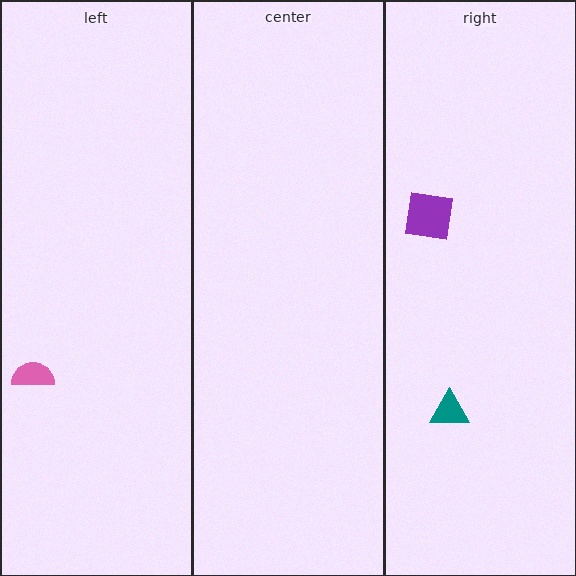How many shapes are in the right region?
2.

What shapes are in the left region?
The pink semicircle.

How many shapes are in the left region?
1.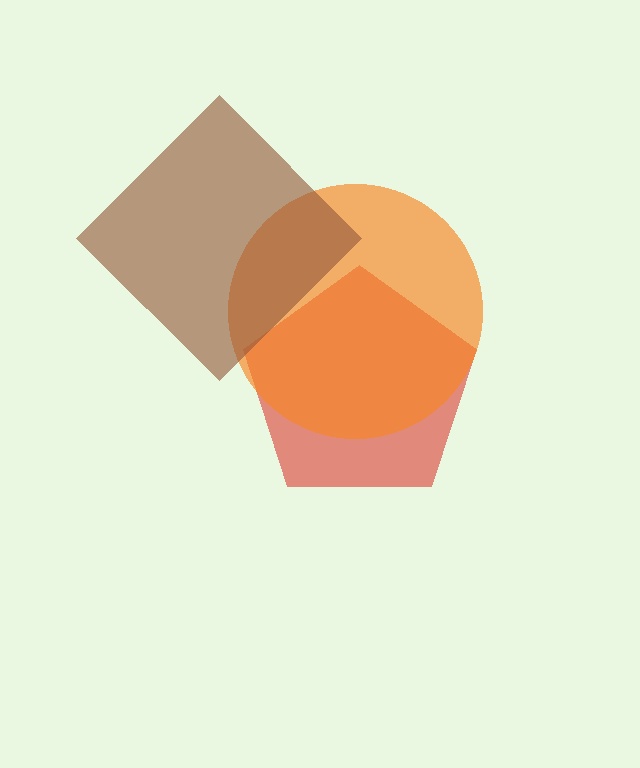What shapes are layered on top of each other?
The layered shapes are: a red pentagon, an orange circle, a brown diamond.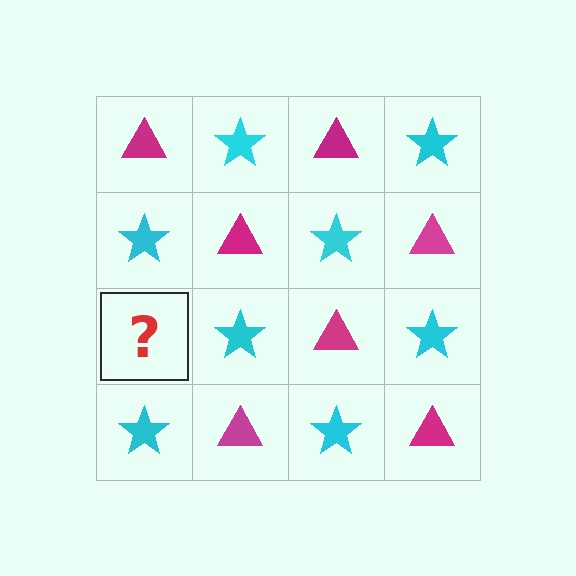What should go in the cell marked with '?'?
The missing cell should contain a magenta triangle.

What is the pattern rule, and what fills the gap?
The rule is that it alternates magenta triangle and cyan star in a checkerboard pattern. The gap should be filled with a magenta triangle.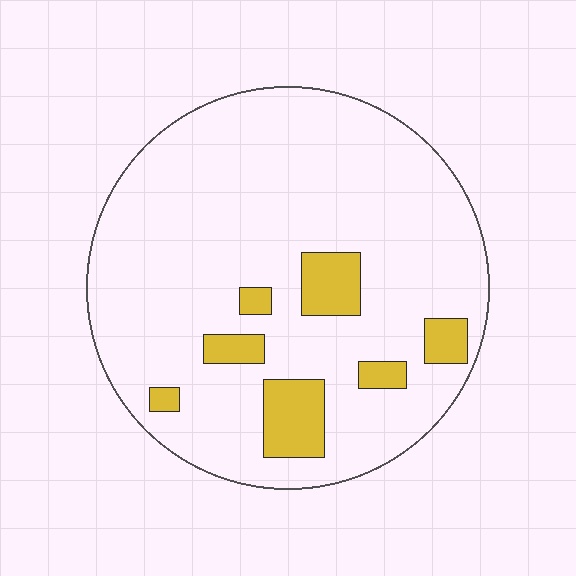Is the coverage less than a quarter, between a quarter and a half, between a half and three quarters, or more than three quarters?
Less than a quarter.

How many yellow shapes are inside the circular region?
7.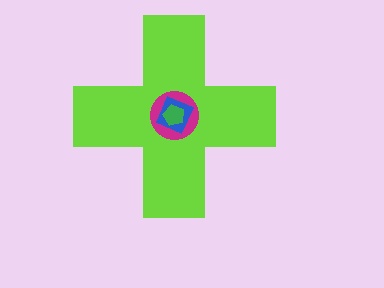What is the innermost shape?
The green pentagon.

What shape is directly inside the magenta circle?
The blue square.